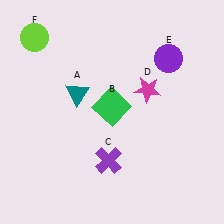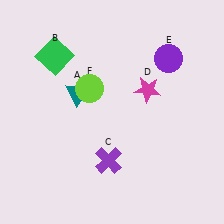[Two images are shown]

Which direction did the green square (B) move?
The green square (B) moved left.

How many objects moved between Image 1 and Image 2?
2 objects moved between the two images.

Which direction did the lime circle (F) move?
The lime circle (F) moved right.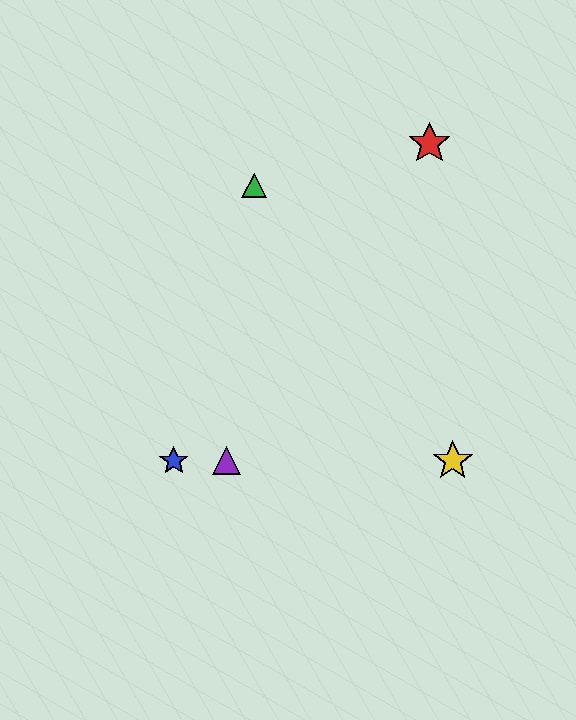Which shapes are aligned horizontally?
The blue star, the yellow star, the purple triangle are aligned horizontally.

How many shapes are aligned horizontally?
3 shapes (the blue star, the yellow star, the purple triangle) are aligned horizontally.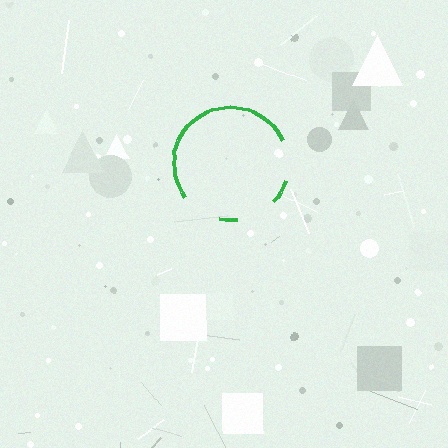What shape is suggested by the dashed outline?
The dashed outline suggests a circle.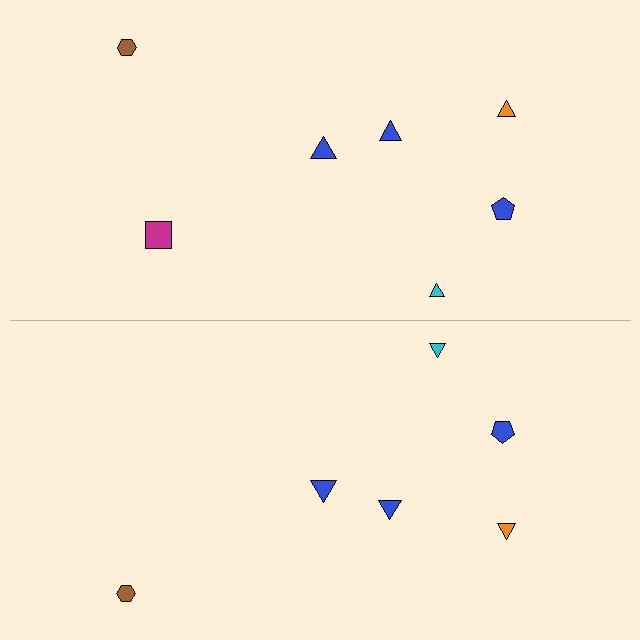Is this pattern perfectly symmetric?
No, the pattern is not perfectly symmetric. A magenta square is missing from the bottom side.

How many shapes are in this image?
There are 13 shapes in this image.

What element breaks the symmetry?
A magenta square is missing from the bottom side.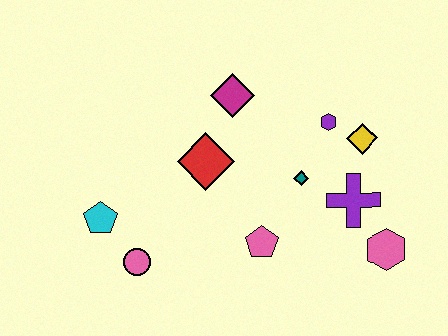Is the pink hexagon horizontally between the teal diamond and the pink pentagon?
No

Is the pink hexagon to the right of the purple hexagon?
Yes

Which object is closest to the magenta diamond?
The red diamond is closest to the magenta diamond.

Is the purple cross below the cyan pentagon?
No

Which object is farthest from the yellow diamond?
The cyan pentagon is farthest from the yellow diamond.